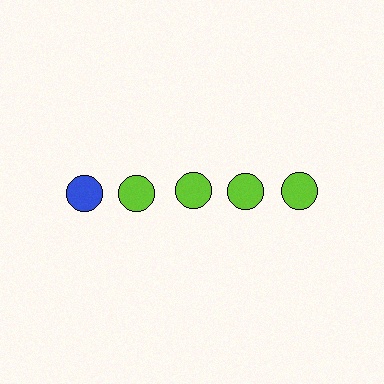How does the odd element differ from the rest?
It has a different color: blue instead of lime.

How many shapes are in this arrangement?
There are 5 shapes arranged in a grid pattern.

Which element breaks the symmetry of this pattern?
The blue circle in the top row, leftmost column breaks the symmetry. All other shapes are lime circles.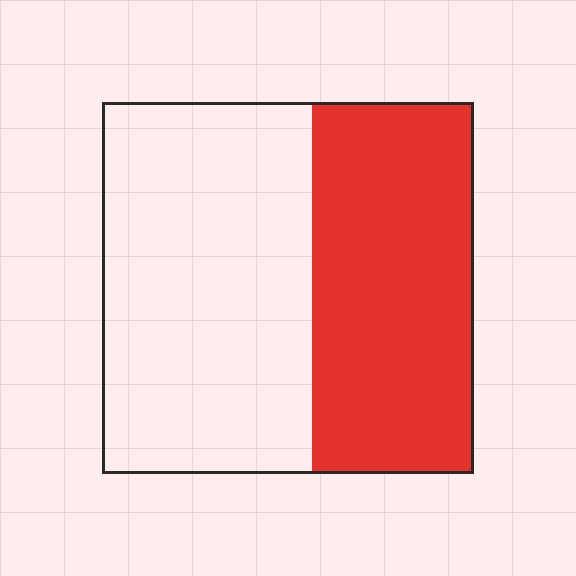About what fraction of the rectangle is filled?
About two fifths (2/5).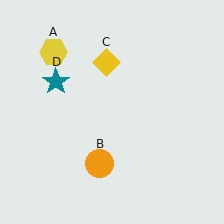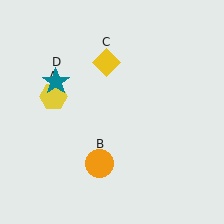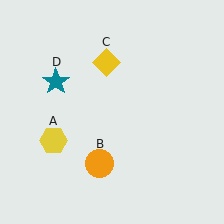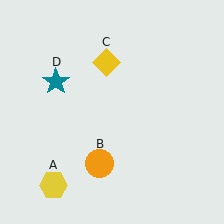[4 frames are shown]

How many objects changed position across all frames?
1 object changed position: yellow hexagon (object A).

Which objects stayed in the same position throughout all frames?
Orange circle (object B) and yellow diamond (object C) and teal star (object D) remained stationary.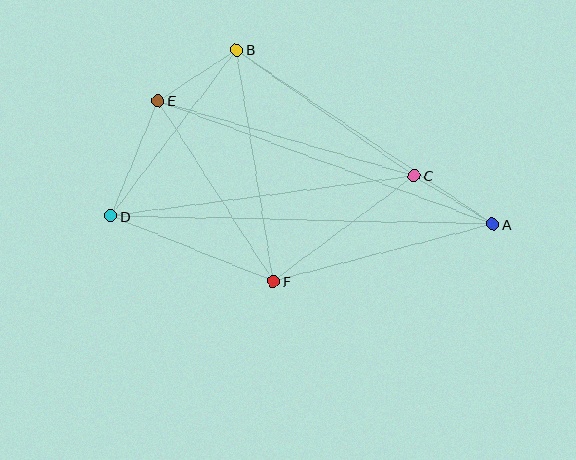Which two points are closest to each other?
Points A and C are closest to each other.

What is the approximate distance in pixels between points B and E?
The distance between B and E is approximately 94 pixels.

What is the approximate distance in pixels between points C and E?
The distance between C and E is approximately 267 pixels.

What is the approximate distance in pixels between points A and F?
The distance between A and F is approximately 227 pixels.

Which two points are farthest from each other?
Points A and D are farthest from each other.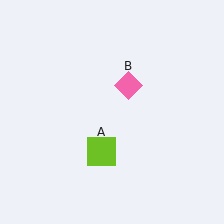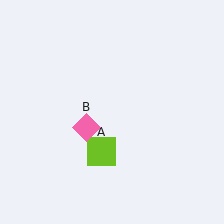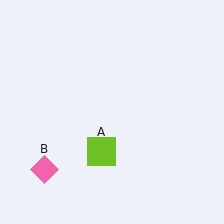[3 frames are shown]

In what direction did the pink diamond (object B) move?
The pink diamond (object B) moved down and to the left.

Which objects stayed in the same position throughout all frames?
Lime square (object A) remained stationary.